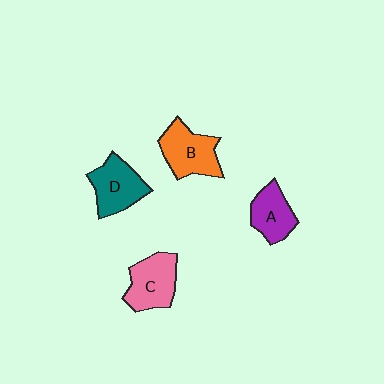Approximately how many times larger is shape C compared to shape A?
Approximately 1.2 times.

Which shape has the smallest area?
Shape A (purple).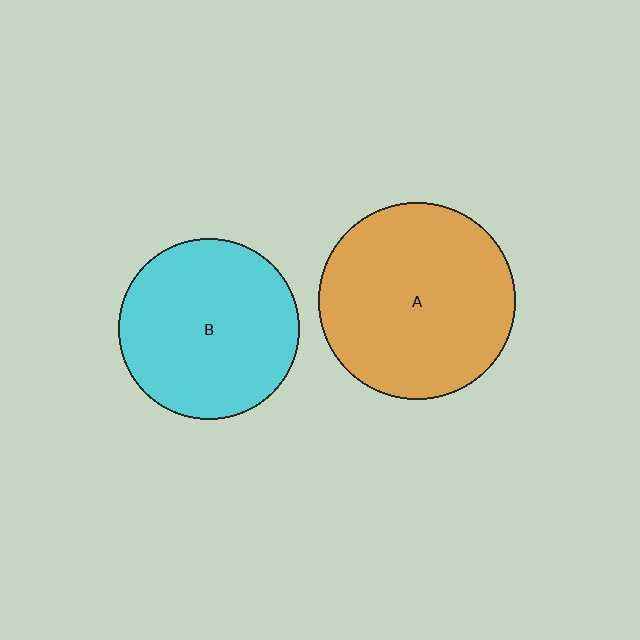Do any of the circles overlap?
No, none of the circles overlap.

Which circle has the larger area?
Circle A (orange).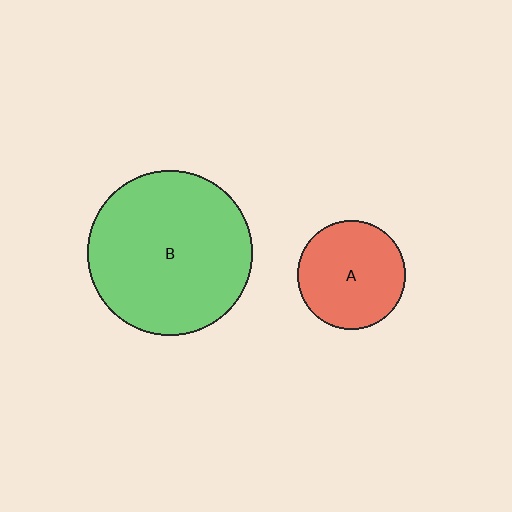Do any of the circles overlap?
No, none of the circles overlap.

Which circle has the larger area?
Circle B (green).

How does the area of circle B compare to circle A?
Approximately 2.3 times.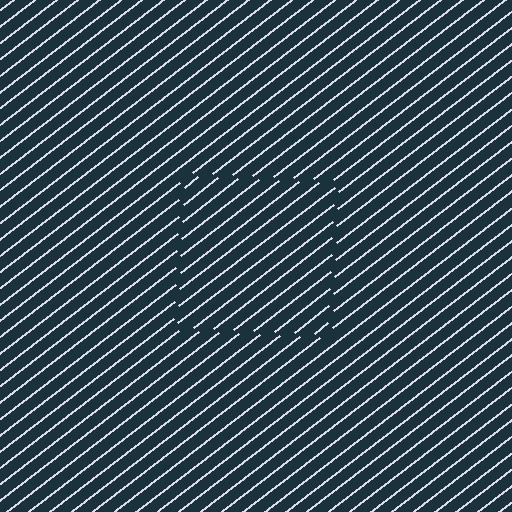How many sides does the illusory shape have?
4 sides — the line-ends trace a square.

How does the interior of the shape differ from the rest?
The interior of the shape contains the same grating, shifted by half a period — the contour is defined by the phase discontinuity where line-ends from the inner and outer gratings abut.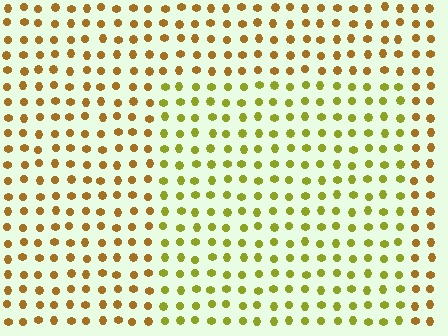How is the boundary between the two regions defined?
The boundary is defined purely by a slight shift in hue (about 34 degrees). Spacing, size, and orientation are identical on both sides.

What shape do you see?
I see a rectangle.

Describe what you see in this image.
The image is filled with small brown elements in a uniform arrangement. A rectangle-shaped region is visible where the elements are tinted to a slightly different hue, forming a subtle color boundary.